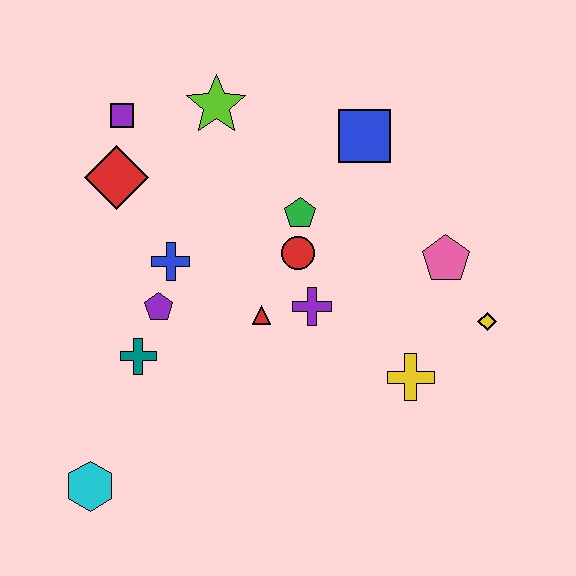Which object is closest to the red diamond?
The purple square is closest to the red diamond.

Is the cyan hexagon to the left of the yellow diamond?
Yes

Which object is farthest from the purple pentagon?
The yellow diamond is farthest from the purple pentagon.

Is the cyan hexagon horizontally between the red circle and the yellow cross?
No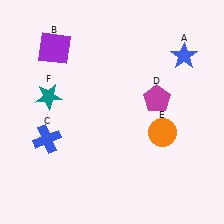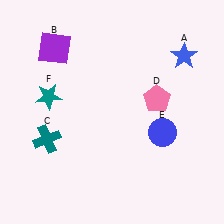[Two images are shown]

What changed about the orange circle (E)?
In Image 1, E is orange. In Image 2, it changed to blue.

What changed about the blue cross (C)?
In Image 1, C is blue. In Image 2, it changed to teal.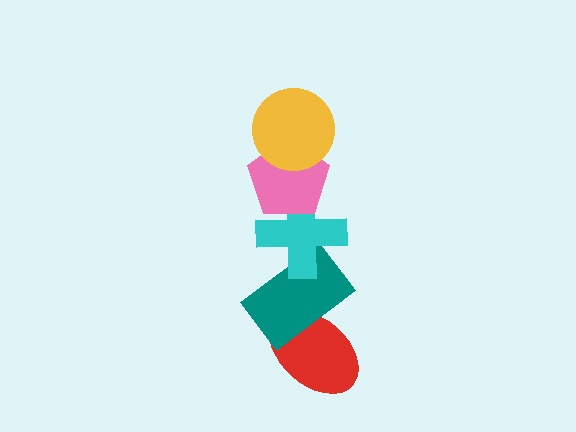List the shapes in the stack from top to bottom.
From top to bottom: the yellow circle, the pink pentagon, the cyan cross, the teal rectangle, the red ellipse.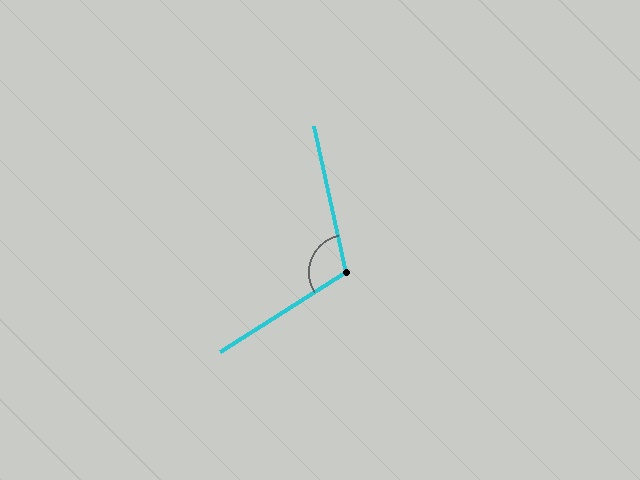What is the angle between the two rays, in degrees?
Approximately 110 degrees.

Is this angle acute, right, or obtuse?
It is obtuse.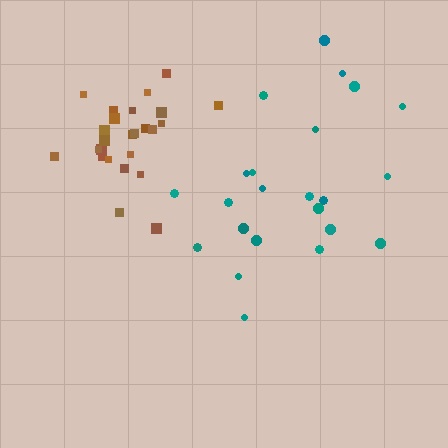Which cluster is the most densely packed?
Brown.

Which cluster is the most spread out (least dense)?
Teal.